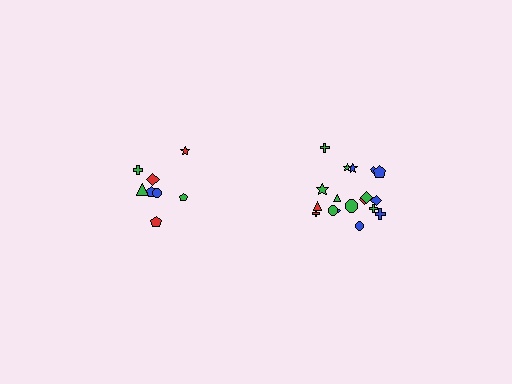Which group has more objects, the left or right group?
The right group.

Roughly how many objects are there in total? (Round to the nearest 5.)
Roughly 25 objects in total.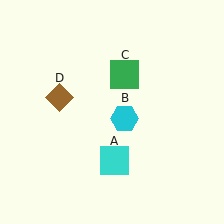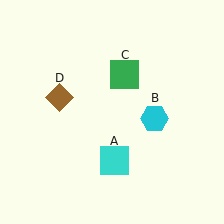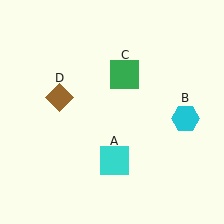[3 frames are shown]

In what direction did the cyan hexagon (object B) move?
The cyan hexagon (object B) moved right.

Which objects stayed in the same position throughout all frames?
Cyan square (object A) and green square (object C) and brown diamond (object D) remained stationary.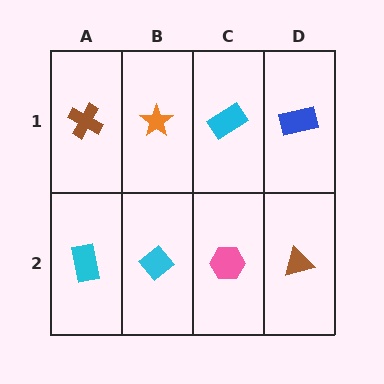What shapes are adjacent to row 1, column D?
A brown triangle (row 2, column D), a cyan rectangle (row 1, column C).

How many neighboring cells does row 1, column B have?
3.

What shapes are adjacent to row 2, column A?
A brown cross (row 1, column A), a cyan diamond (row 2, column B).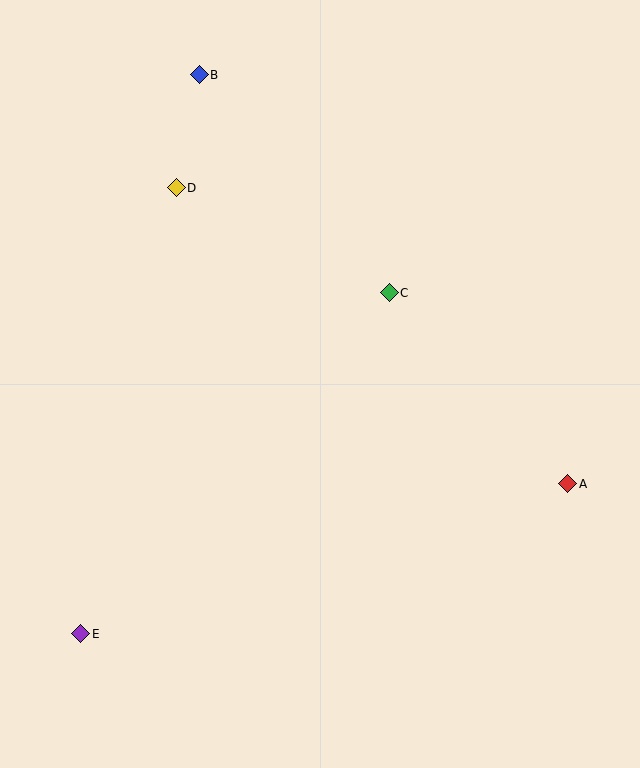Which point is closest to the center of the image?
Point C at (389, 293) is closest to the center.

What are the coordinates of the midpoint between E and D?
The midpoint between E and D is at (128, 411).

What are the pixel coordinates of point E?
Point E is at (81, 634).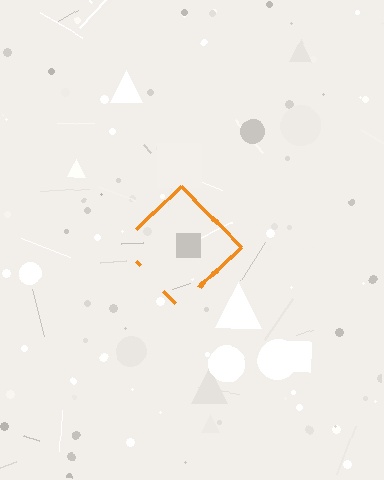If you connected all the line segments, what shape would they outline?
They would outline a diamond.